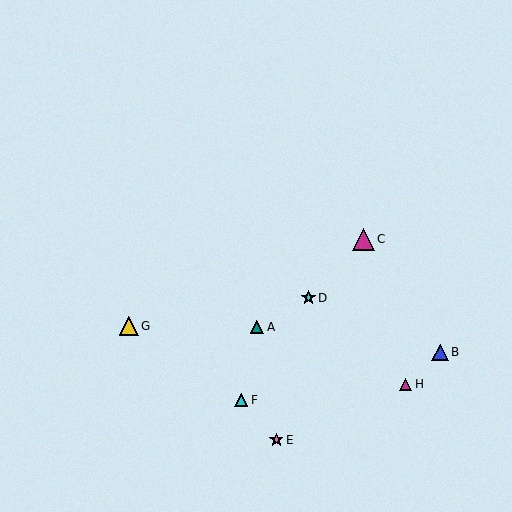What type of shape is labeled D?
Shape D is a cyan star.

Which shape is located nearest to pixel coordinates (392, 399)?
The magenta triangle (labeled H) at (406, 384) is nearest to that location.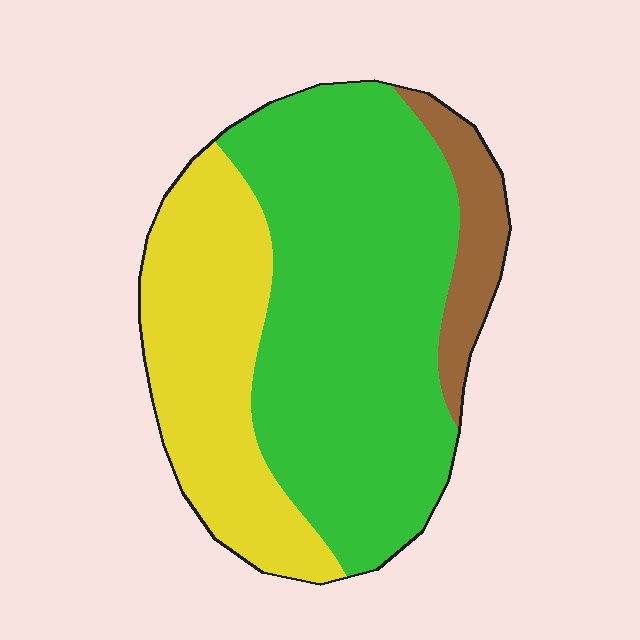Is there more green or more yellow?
Green.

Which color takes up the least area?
Brown, at roughly 10%.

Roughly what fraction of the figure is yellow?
Yellow covers about 30% of the figure.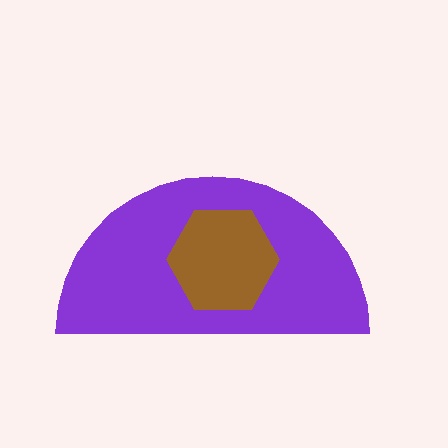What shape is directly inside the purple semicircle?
The brown hexagon.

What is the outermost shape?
The purple semicircle.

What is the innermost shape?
The brown hexagon.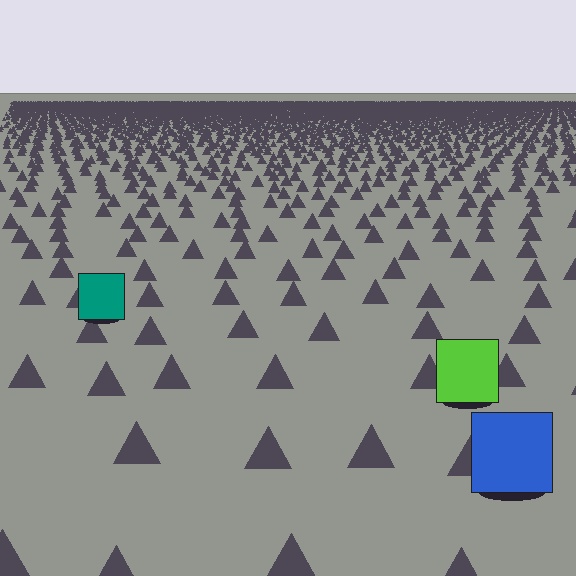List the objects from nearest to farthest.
From nearest to farthest: the blue square, the lime square, the teal square.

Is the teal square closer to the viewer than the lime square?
No. The lime square is closer — you can tell from the texture gradient: the ground texture is coarser near it.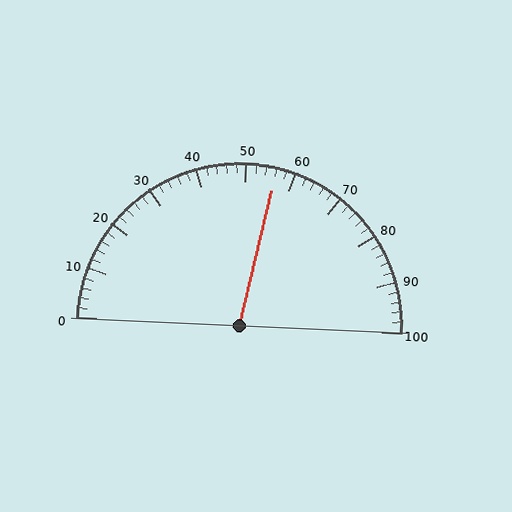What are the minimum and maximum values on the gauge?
The gauge ranges from 0 to 100.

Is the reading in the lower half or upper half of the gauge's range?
The reading is in the upper half of the range (0 to 100).